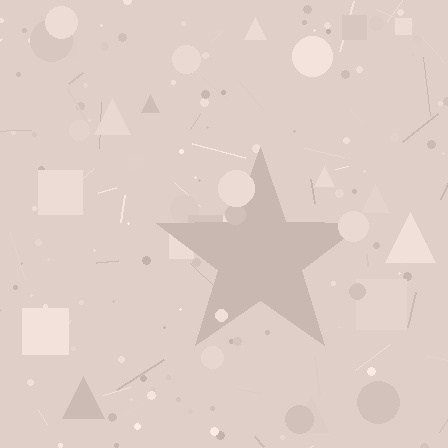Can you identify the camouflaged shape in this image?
The camouflaged shape is a star.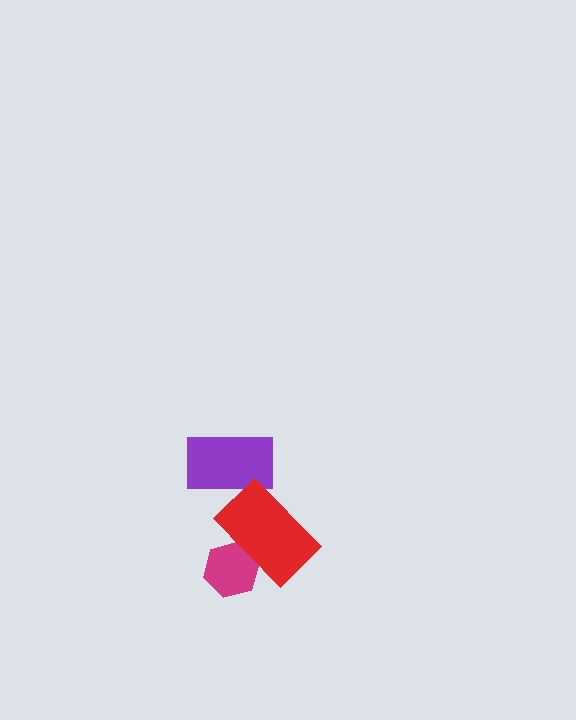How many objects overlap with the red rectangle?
2 objects overlap with the red rectangle.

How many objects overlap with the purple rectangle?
1 object overlaps with the purple rectangle.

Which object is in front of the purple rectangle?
The red rectangle is in front of the purple rectangle.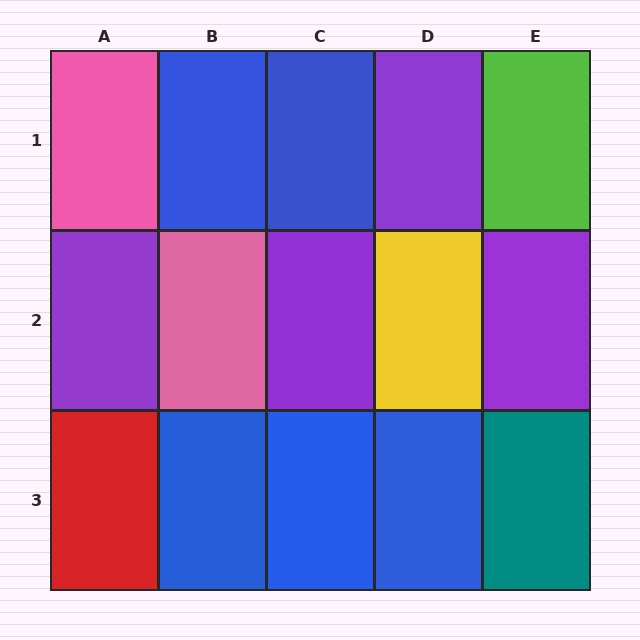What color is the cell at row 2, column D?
Yellow.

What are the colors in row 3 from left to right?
Red, blue, blue, blue, teal.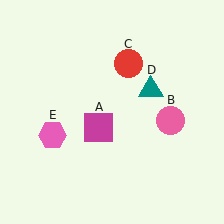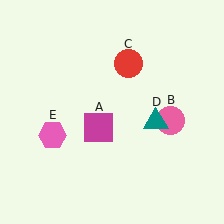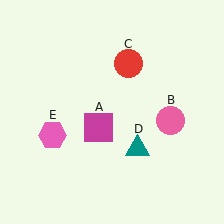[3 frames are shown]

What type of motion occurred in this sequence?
The teal triangle (object D) rotated clockwise around the center of the scene.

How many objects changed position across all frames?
1 object changed position: teal triangle (object D).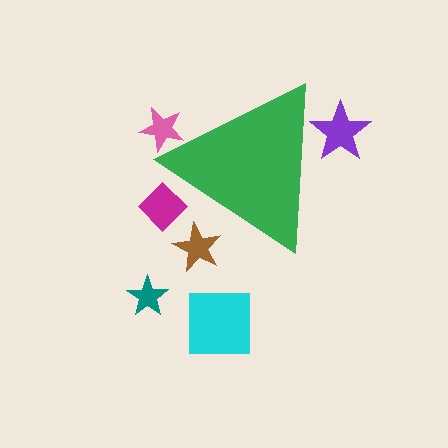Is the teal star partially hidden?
No, the teal star is fully visible.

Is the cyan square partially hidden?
No, the cyan square is fully visible.